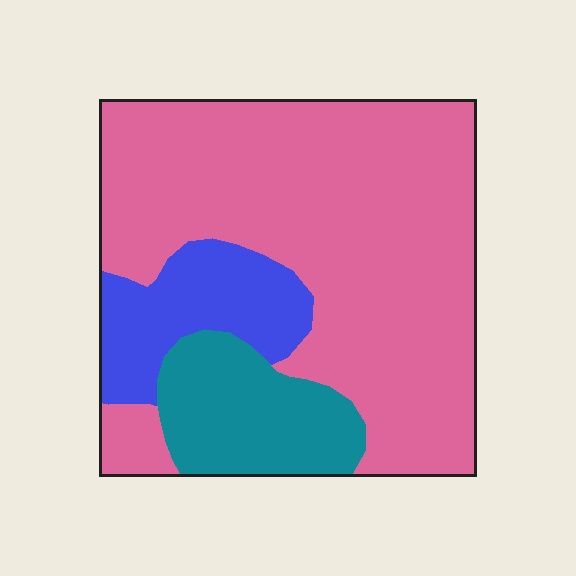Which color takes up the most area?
Pink, at roughly 70%.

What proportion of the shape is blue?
Blue takes up about one sixth (1/6) of the shape.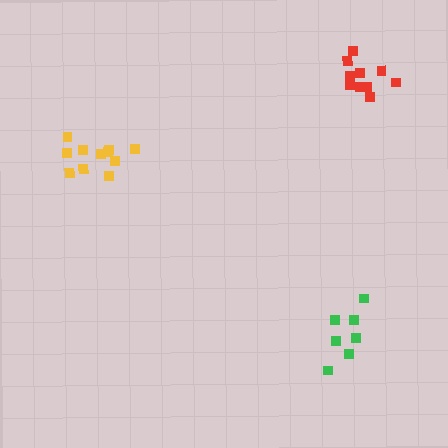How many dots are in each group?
Group 1: 7 dots, Group 2: 10 dots, Group 3: 11 dots (28 total).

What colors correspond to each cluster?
The clusters are colored: green, red, yellow.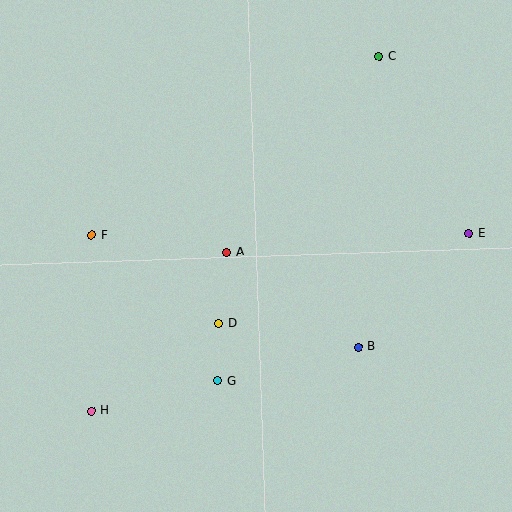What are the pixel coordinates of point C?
Point C is at (379, 57).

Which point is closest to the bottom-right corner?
Point B is closest to the bottom-right corner.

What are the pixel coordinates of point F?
Point F is at (92, 235).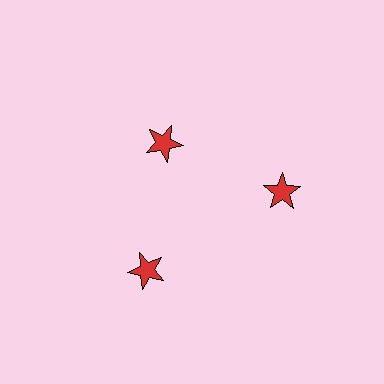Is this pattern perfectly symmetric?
No. The 3 red stars are arranged in a ring, but one element near the 11 o'clock position is pulled inward toward the center, breaking the 3-fold rotational symmetry.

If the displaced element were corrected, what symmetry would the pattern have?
It would have 3-fold rotational symmetry — the pattern would map onto itself every 120 degrees.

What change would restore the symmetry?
The symmetry would be restored by moving it outward, back onto the ring so that all 3 stars sit at equal angles and equal distance from the center.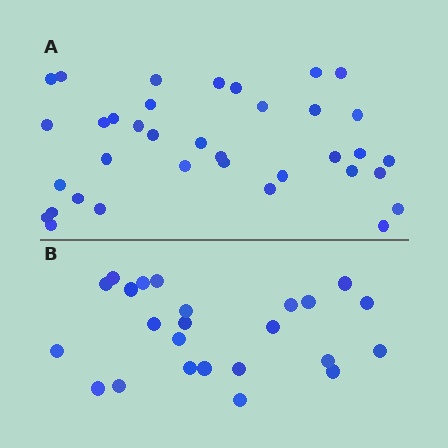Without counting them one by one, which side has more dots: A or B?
Region A (the top region) has more dots.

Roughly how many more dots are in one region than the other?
Region A has roughly 12 or so more dots than region B.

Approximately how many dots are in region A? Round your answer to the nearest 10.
About 40 dots. (The exact count is 36, which rounds to 40.)